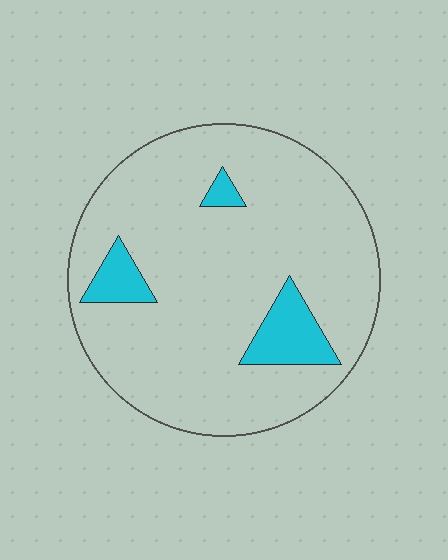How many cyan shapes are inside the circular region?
3.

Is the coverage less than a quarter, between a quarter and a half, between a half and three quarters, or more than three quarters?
Less than a quarter.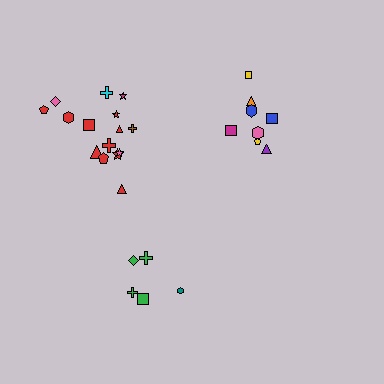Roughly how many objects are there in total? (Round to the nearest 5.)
Roughly 30 objects in total.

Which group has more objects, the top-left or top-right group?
The top-left group.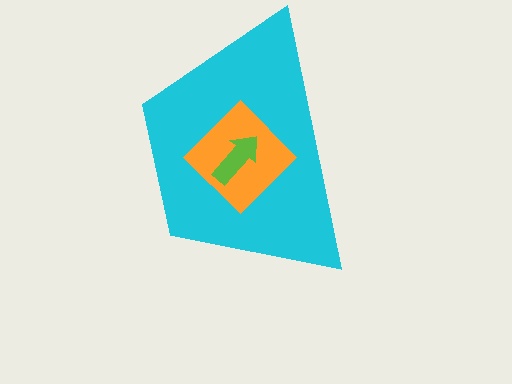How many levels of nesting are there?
3.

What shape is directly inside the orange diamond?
The lime arrow.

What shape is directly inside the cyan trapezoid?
The orange diamond.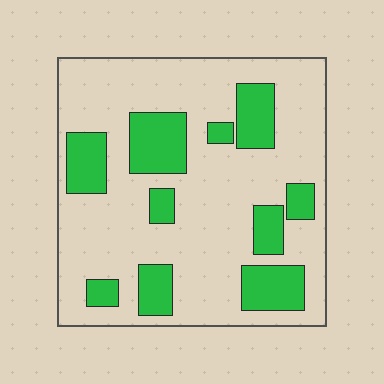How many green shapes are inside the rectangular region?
10.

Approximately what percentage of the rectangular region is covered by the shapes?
Approximately 25%.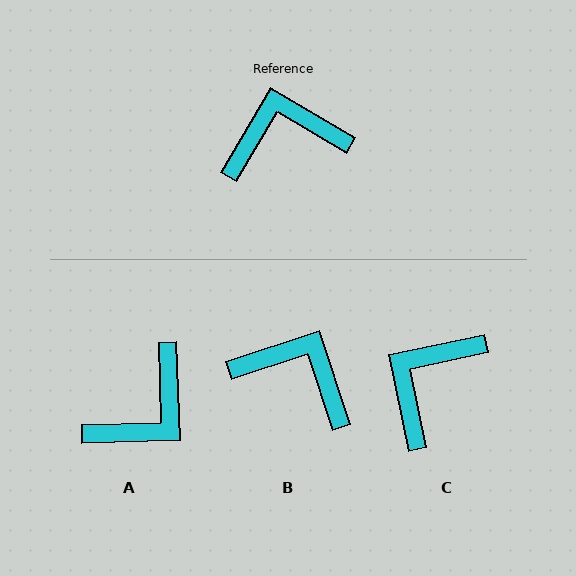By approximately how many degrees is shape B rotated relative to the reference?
Approximately 41 degrees clockwise.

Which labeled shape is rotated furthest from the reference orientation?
A, about 148 degrees away.